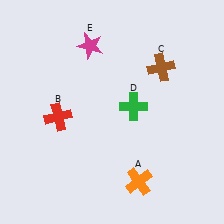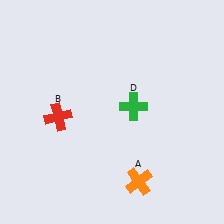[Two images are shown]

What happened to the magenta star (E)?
The magenta star (E) was removed in Image 2. It was in the top-left area of Image 1.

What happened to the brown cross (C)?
The brown cross (C) was removed in Image 2. It was in the top-right area of Image 1.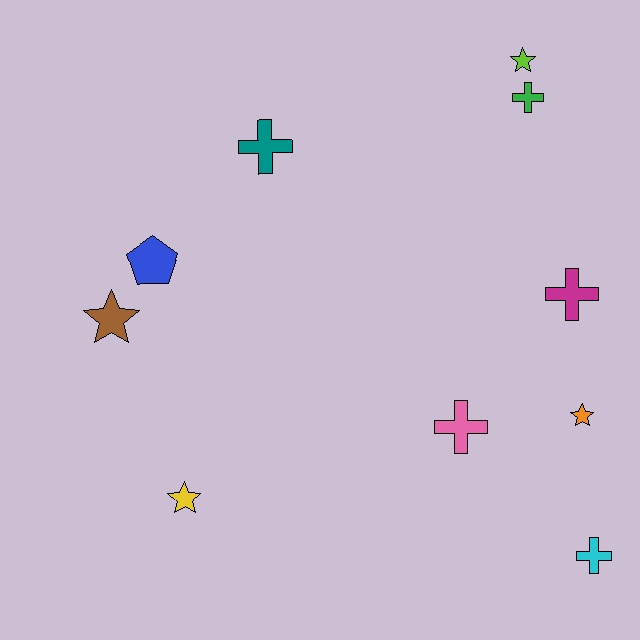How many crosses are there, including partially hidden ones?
There are 5 crosses.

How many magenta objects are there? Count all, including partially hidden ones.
There is 1 magenta object.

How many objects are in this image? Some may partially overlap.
There are 10 objects.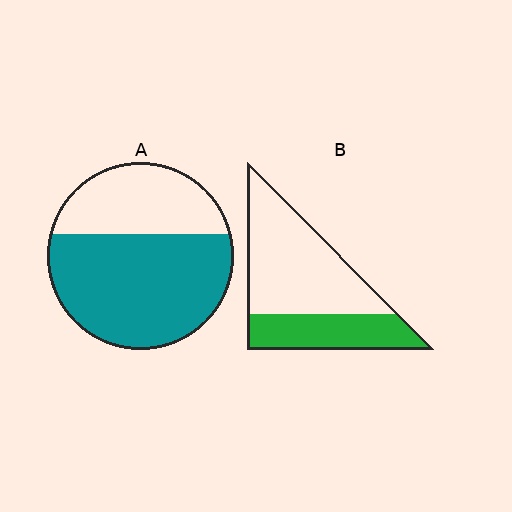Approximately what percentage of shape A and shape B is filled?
A is approximately 65% and B is approximately 35%.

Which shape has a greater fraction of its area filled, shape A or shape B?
Shape A.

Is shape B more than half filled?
No.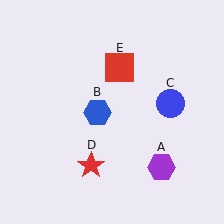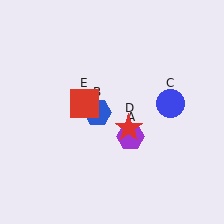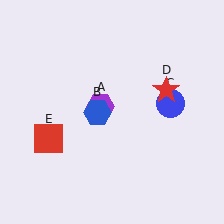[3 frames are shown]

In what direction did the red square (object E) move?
The red square (object E) moved down and to the left.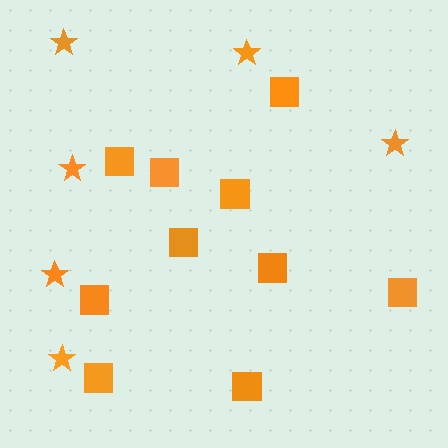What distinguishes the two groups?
There are 2 groups: one group of squares (10) and one group of stars (6).